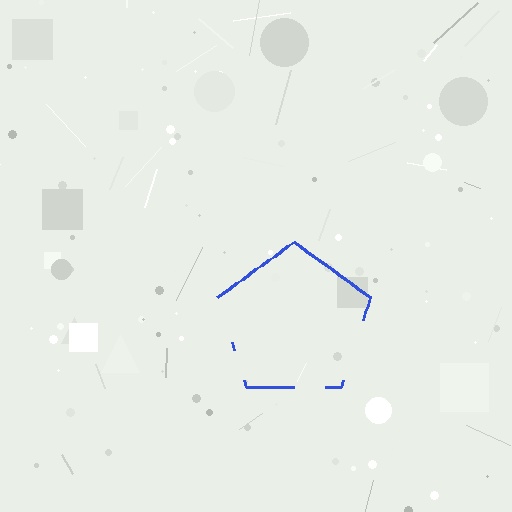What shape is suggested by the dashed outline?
The dashed outline suggests a pentagon.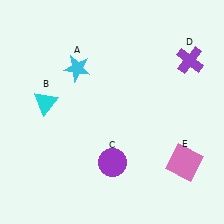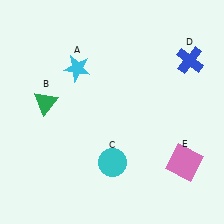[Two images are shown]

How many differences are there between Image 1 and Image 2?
There are 3 differences between the two images.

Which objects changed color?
B changed from cyan to green. C changed from purple to cyan. D changed from purple to blue.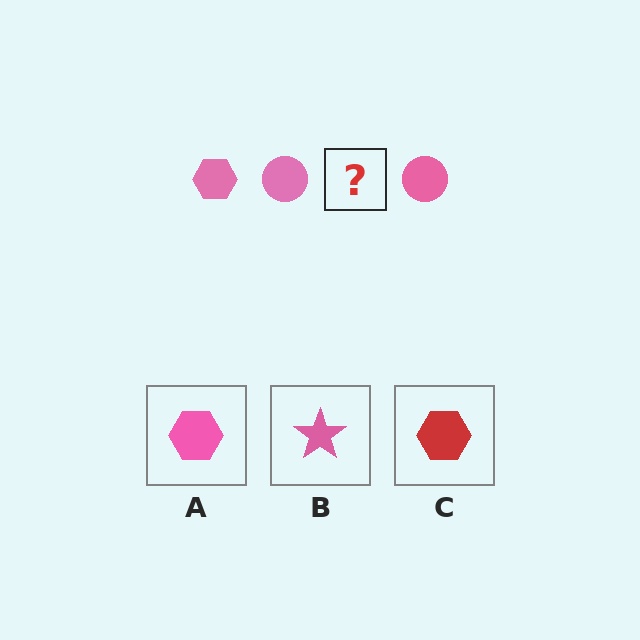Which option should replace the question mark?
Option A.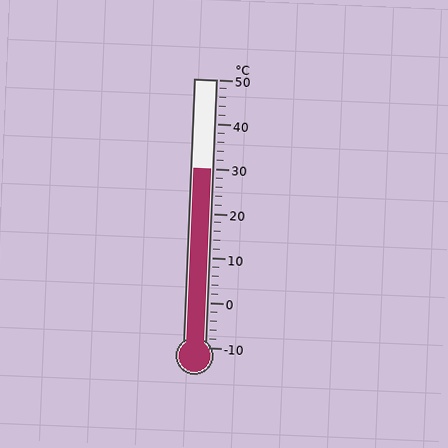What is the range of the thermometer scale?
The thermometer scale ranges from -10°C to 50°C.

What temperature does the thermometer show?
The thermometer shows approximately 30°C.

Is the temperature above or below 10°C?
The temperature is above 10°C.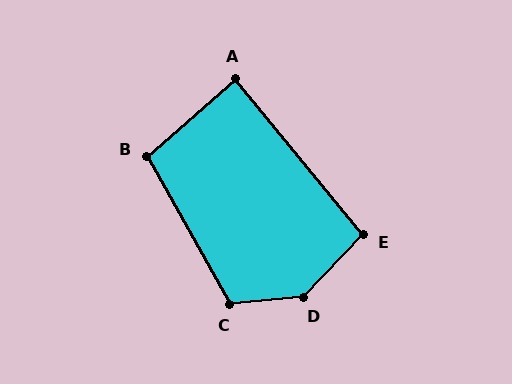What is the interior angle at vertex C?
Approximately 114 degrees (obtuse).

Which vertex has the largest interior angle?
D, at approximately 139 degrees.